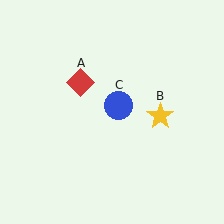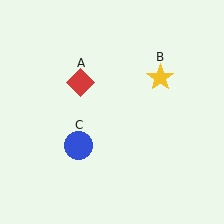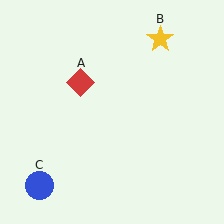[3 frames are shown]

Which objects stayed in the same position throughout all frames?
Red diamond (object A) remained stationary.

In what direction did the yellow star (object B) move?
The yellow star (object B) moved up.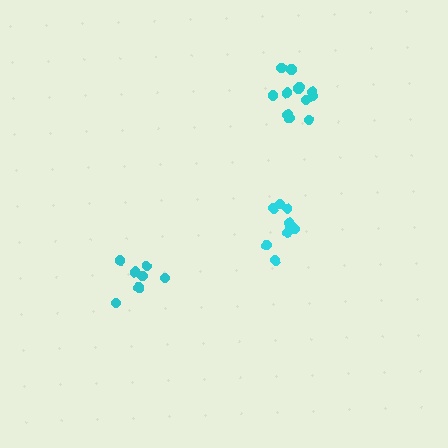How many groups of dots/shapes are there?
There are 3 groups.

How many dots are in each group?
Group 1: 9 dots, Group 2: 12 dots, Group 3: 7 dots (28 total).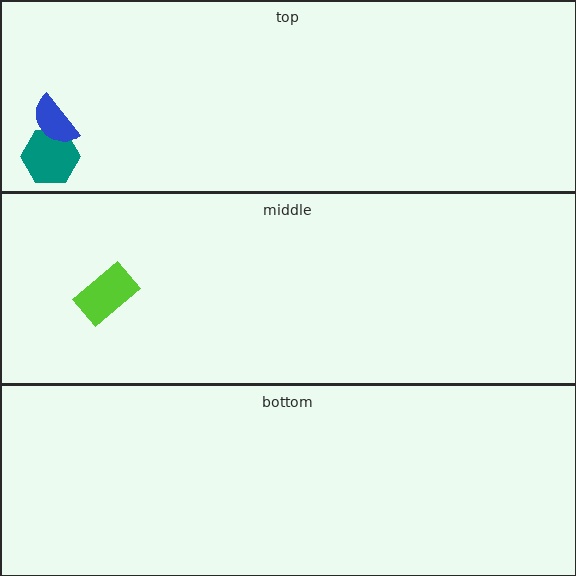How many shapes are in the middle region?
1.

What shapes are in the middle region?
The lime rectangle.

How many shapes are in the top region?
2.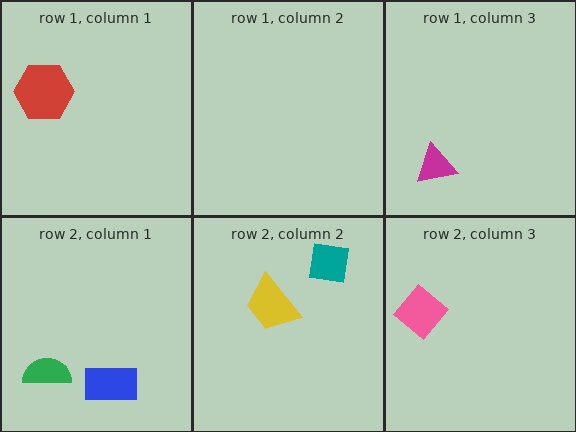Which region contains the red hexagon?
The row 1, column 1 region.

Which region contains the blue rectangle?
The row 2, column 1 region.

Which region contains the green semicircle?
The row 2, column 1 region.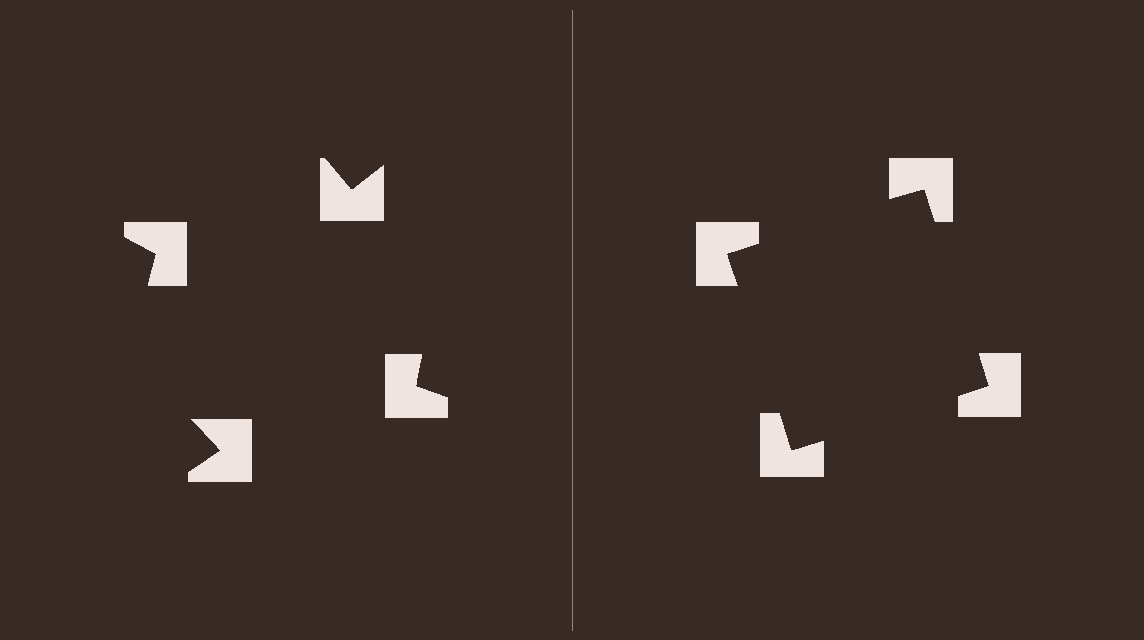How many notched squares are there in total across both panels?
8 — 4 on each side.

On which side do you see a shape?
An illusory square appears on the right side. On the left side the wedge cuts are rotated, so no coherent shape forms.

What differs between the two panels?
The notched squares are positioned identically on both sides; only the wedge orientations differ. On the right they align to a square; on the left they are misaligned.